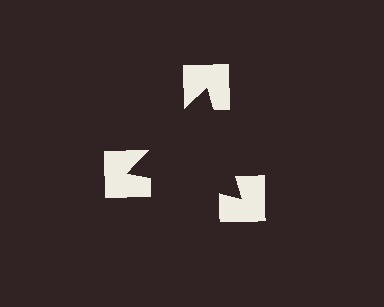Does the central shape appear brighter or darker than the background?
It typically appears slightly darker than the background, even though no actual brightness change is drawn.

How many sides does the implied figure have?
3 sides.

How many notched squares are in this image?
There are 3 — one at each vertex of the illusory triangle.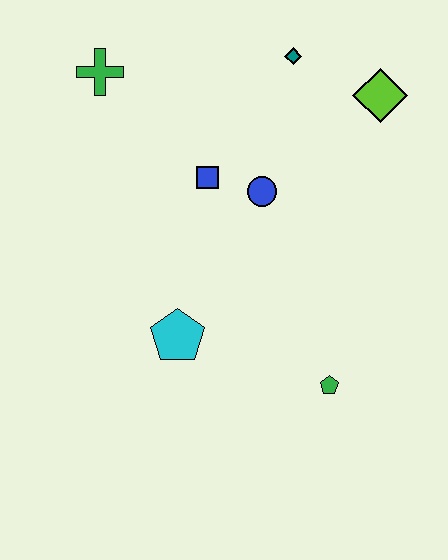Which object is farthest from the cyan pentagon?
The lime diamond is farthest from the cyan pentagon.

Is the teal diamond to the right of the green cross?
Yes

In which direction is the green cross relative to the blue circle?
The green cross is to the left of the blue circle.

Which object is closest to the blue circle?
The blue square is closest to the blue circle.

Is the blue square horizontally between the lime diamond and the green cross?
Yes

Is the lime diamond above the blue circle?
Yes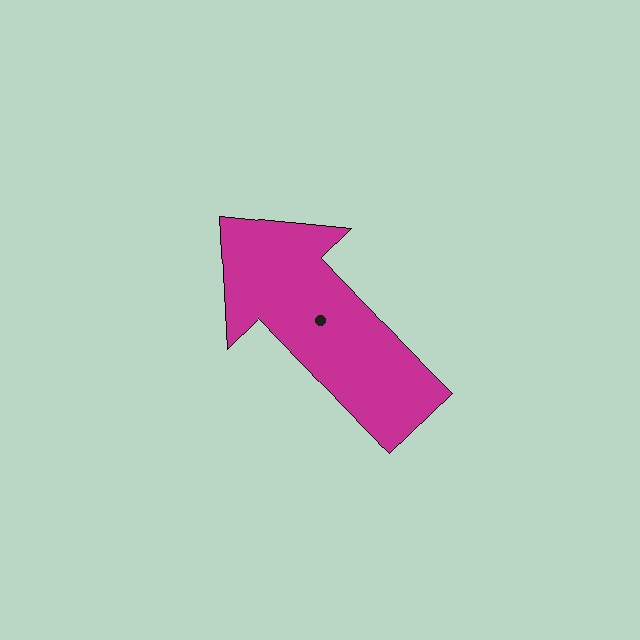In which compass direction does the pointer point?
Northwest.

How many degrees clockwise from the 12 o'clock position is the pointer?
Approximately 316 degrees.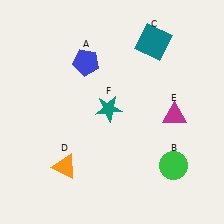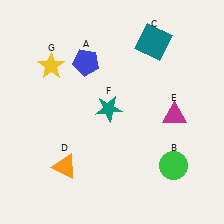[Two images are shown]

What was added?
A yellow star (G) was added in Image 2.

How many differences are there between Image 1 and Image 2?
There is 1 difference between the two images.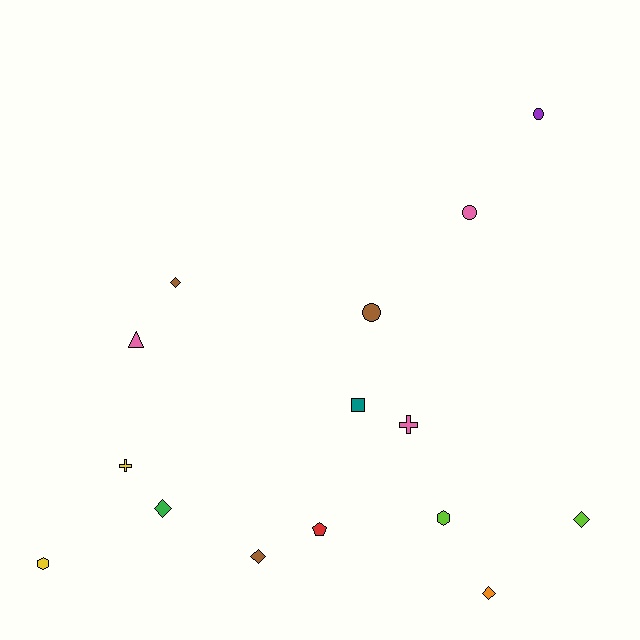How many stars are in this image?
There are no stars.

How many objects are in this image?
There are 15 objects.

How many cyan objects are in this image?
There are no cyan objects.